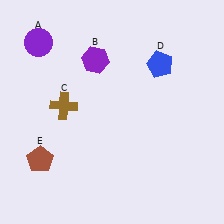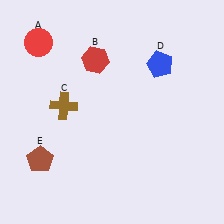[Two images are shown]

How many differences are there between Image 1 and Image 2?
There are 2 differences between the two images.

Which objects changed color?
A changed from purple to red. B changed from purple to red.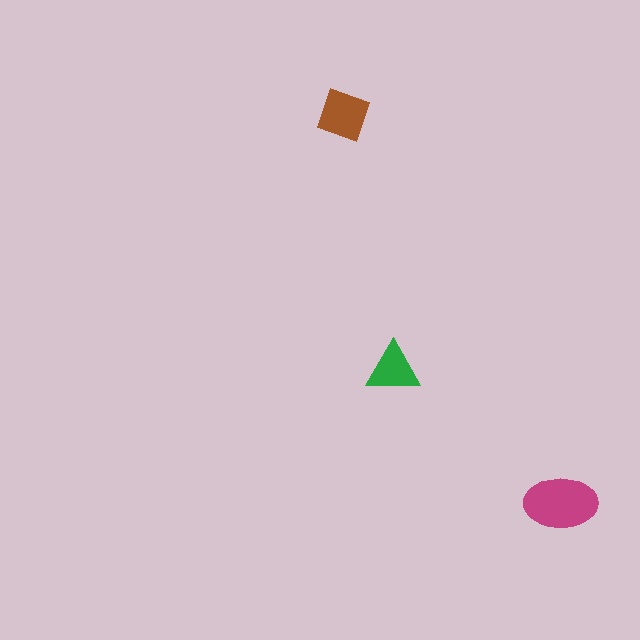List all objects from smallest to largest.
The green triangle, the brown diamond, the magenta ellipse.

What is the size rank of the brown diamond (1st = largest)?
2nd.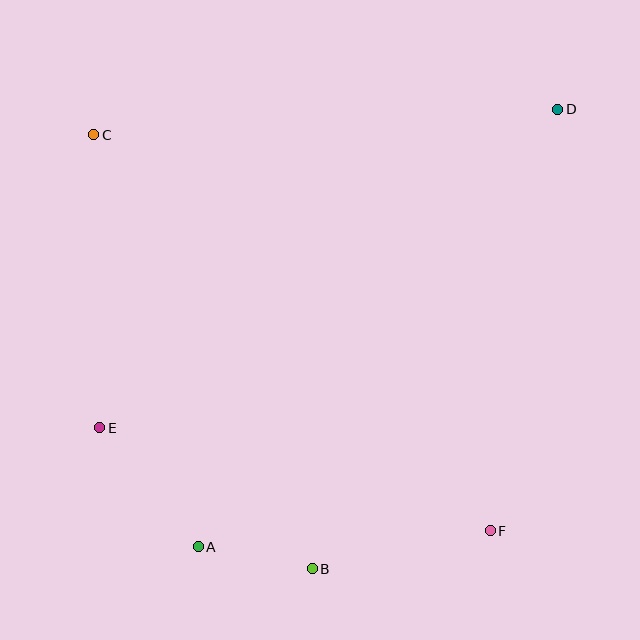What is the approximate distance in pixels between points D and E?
The distance between D and E is approximately 558 pixels.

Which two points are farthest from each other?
Points A and D are farthest from each other.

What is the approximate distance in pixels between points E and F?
The distance between E and F is approximately 404 pixels.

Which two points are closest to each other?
Points A and B are closest to each other.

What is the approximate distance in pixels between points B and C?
The distance between B and C is approximately 486 pixels.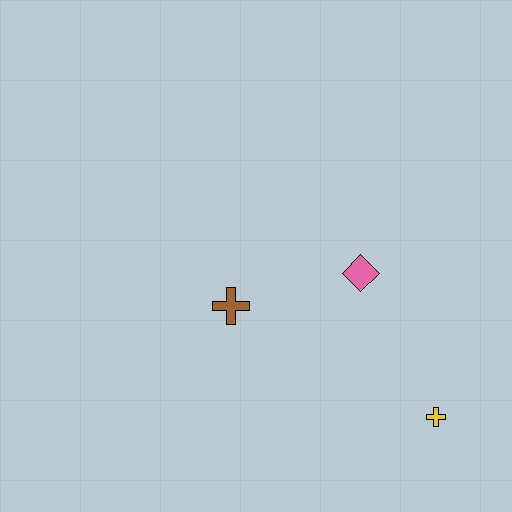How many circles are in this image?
There are no circles.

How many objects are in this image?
There are 3 objects.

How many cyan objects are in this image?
There are no cyan objects.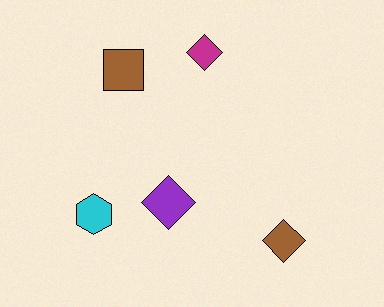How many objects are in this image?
There are 5 objects.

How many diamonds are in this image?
There are 3 diamonds.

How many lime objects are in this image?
There are no lime objects.